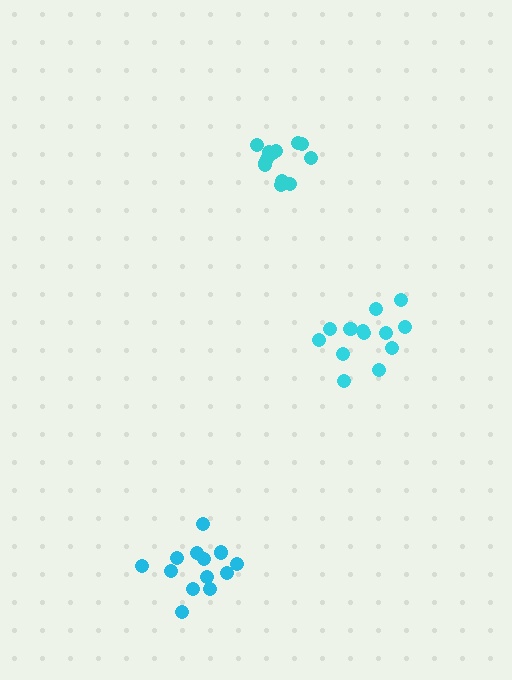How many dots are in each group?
Group 1: 13 dots, Group 2: 13 dots, Group 3: 13 dots (39 total).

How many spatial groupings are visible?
There are 3 spatial groupings.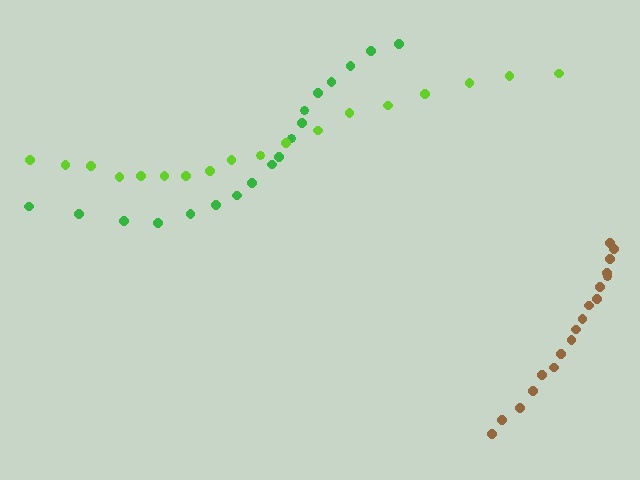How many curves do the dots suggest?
There are 3 distinct paths.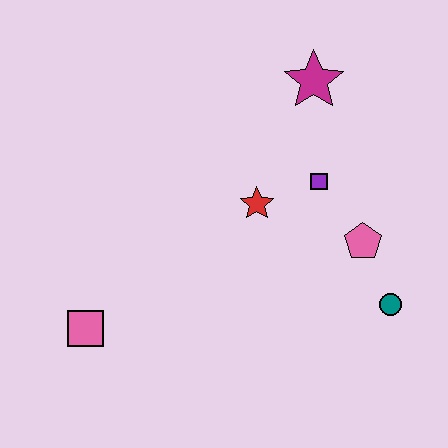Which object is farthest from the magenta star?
The pink square is farthest from the magenta star.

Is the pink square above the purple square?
No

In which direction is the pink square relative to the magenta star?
The pink square is below the magenta star.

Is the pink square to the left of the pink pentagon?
Yes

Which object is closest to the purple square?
The red star is closest to the purple square.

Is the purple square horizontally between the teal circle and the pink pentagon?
No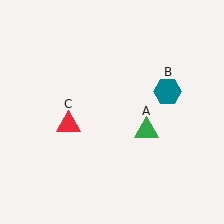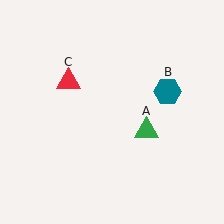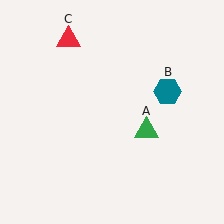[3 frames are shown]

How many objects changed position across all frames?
1 object changed position: red triangle (object C).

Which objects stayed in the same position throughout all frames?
Green triangle (object A) and teal hexagon (object B) remained stationary.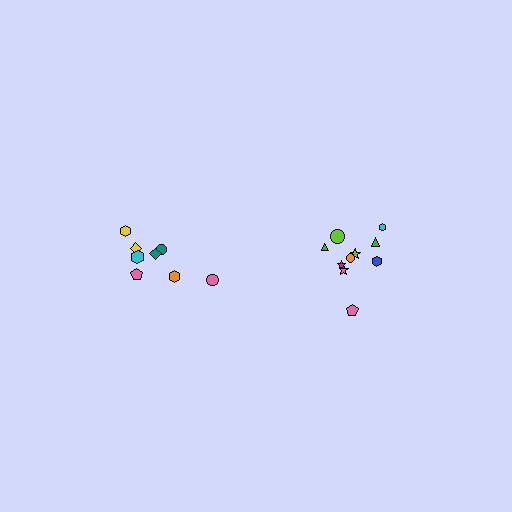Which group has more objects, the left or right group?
The right group.